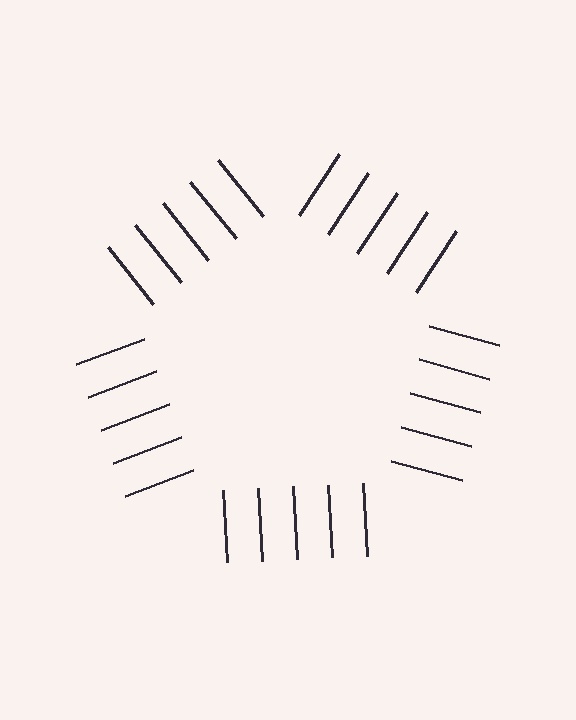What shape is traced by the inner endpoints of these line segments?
An illusory pentagon — the line segments terminate on its edges but no continuous stroke is drawn.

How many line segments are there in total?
25 — 5 along each of the 5 edges.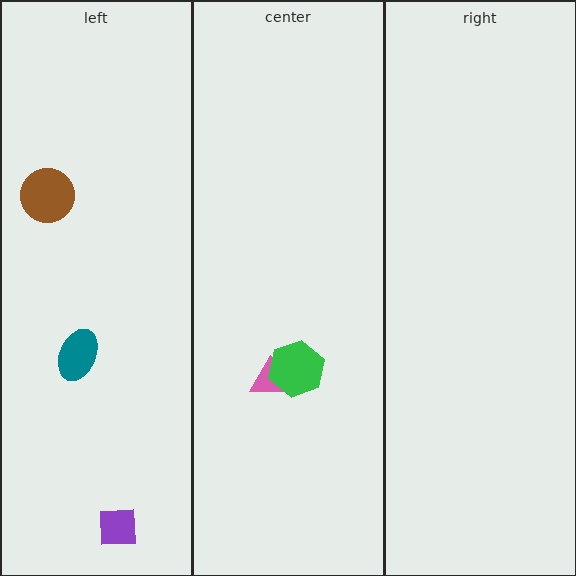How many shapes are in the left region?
3.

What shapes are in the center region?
The pink triangle, the green hexagon.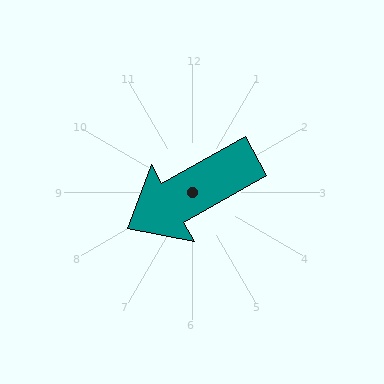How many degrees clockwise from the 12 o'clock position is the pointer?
Approximately 241 degrees.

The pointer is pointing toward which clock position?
Roughly 8 o'clock.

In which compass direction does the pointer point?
Southwest.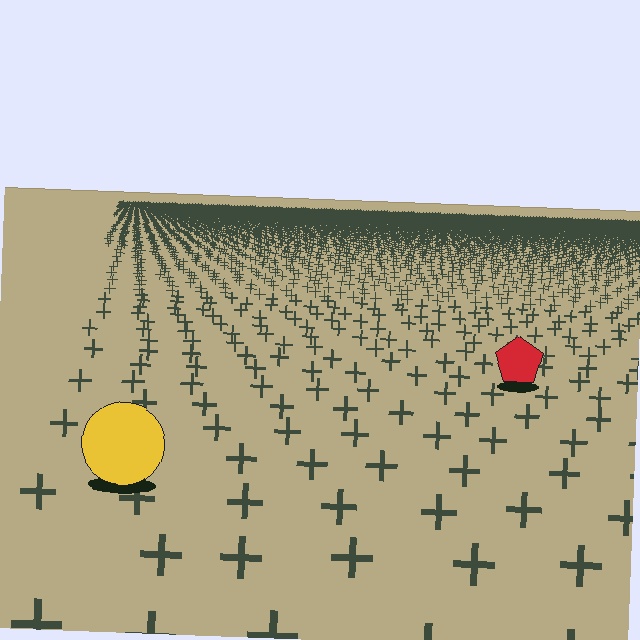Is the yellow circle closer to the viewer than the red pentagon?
Yes. The yellow circle is closer — you can tell from the texture gradient: the ground texture is coarser near it.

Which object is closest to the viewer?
The yellow circle is closest. The texture marks near it are larger and more spread out.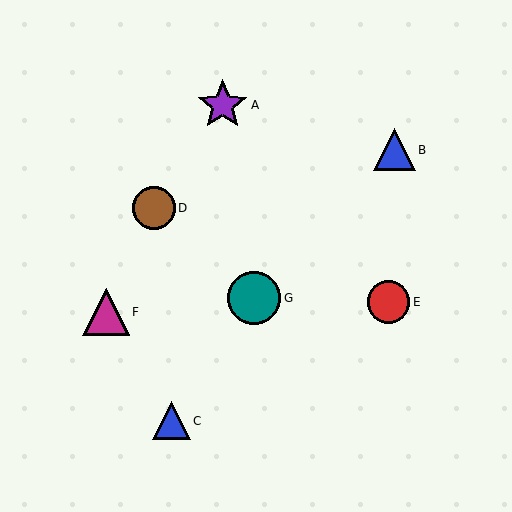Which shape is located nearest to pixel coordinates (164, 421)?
The blue triangle (labeled C) at (171, 421) is nearest to that location.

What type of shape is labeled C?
Shape C is a blue triangle.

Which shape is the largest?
The teal circle (labeled G) is the largest.